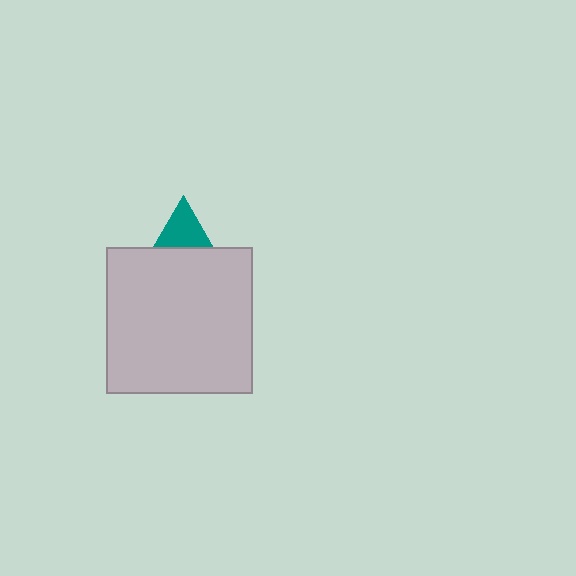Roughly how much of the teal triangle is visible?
About half of it is visible (roughly 45%).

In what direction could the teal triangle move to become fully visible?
The teal triangle could move up. That would shift it out from behind the light gray rectangle entirely.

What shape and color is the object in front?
The object in front is a light gray rectangle.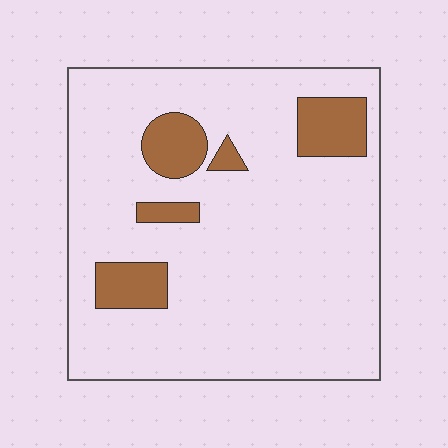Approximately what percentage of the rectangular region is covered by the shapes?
Approximately 15%.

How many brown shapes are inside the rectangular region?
5.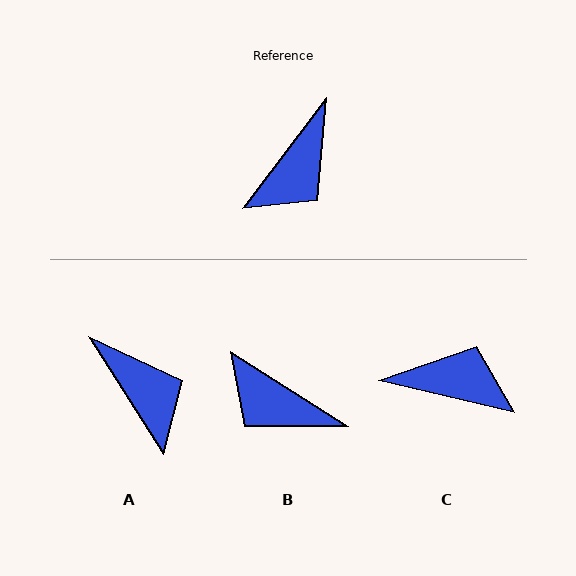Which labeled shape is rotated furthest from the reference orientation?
C, about 114 degrees away.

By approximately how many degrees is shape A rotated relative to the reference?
Approximately 70 degrees counter-clockwise.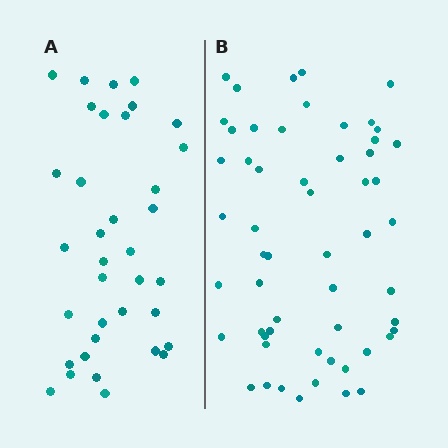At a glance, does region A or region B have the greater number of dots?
Region B (the right region) has more dots.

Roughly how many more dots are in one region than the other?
Region B has approximately 20 more dots than region A.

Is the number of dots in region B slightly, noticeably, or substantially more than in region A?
Region B has substantially more. The ratio is roughly 1.6 to 1.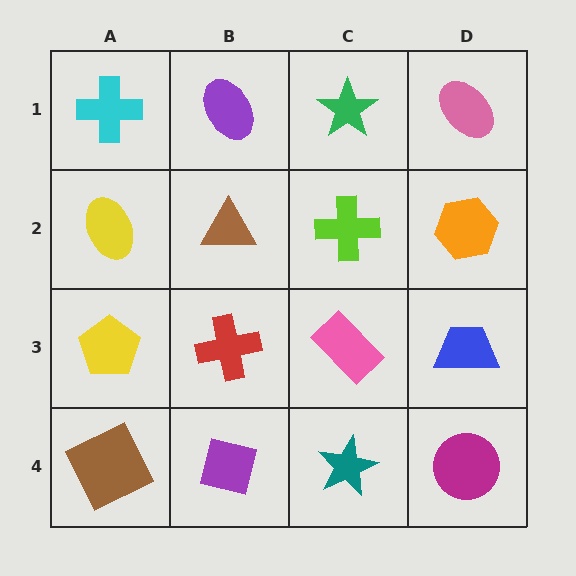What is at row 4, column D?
A magenta circle.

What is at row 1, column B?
A purple ellipse.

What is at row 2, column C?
A lime cross.